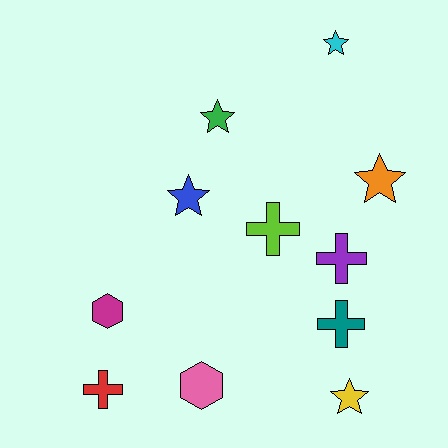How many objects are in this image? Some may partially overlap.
There are 11 objects.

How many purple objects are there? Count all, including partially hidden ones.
There is 1 purple object.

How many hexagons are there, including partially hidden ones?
There are 2 hexagons.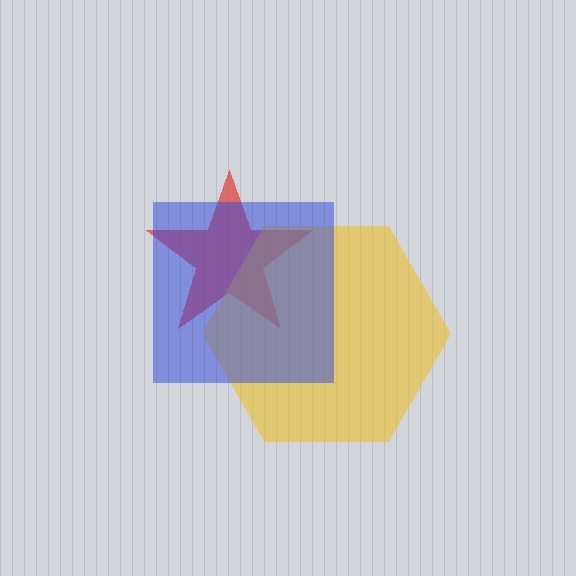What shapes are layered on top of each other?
The layered shapes are: a red star, a yellow hexagon, a blue square.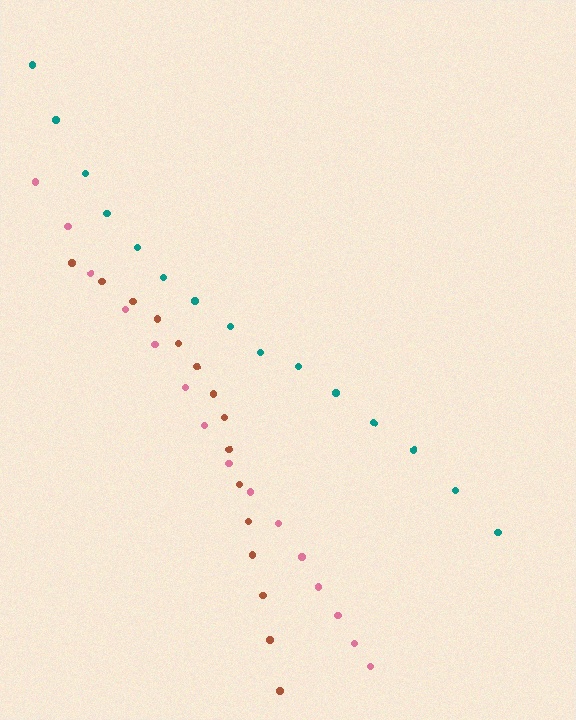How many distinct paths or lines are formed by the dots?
There are 3 distinct paths.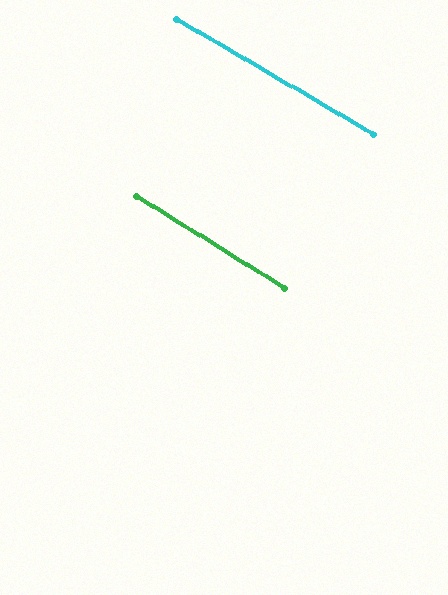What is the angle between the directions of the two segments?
Approximately 2 degrees.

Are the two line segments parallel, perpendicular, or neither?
Parallel — their directions differ by only 1.5°.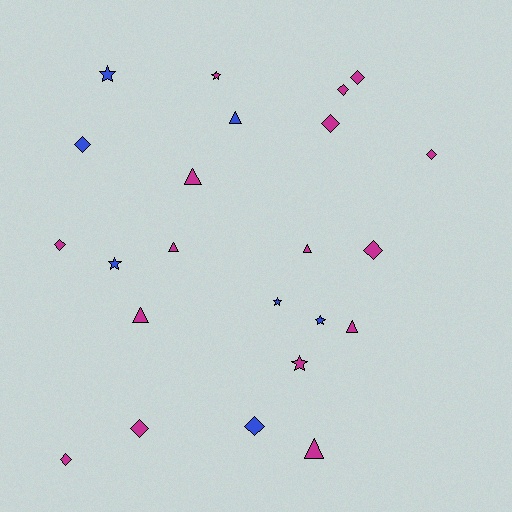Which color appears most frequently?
Magenta, with 16 objects.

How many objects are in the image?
There are 23 objects.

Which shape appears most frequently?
Diamond, with 10 objects.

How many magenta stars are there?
There are 2 magenta stars.